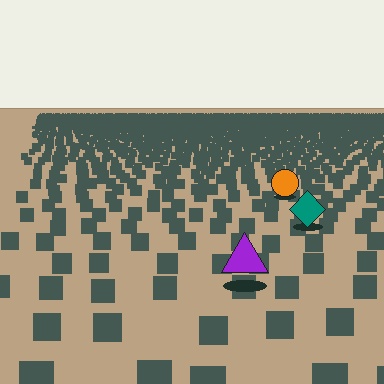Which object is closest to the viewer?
The purple triangle is closest. The texture marks near it are larger and more spread out.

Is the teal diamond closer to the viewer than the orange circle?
Yes. The teal diamond is closer — you can tell from the texture gradient: the ground texture is coarser near it.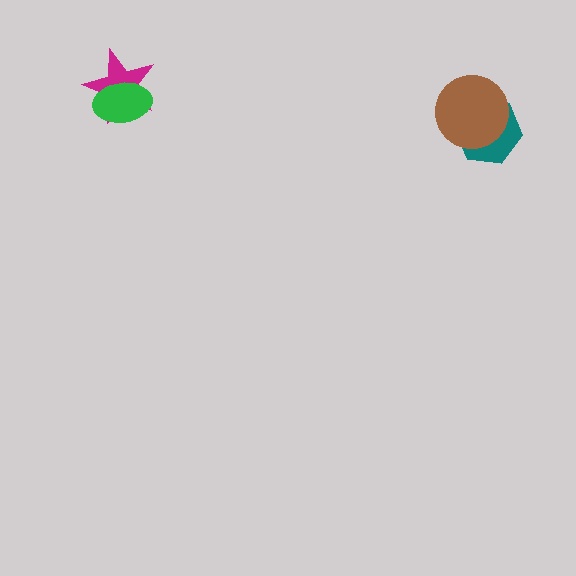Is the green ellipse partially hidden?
No, no other shape covers it.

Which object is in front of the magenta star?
The green ellipse is in front of the magenta star.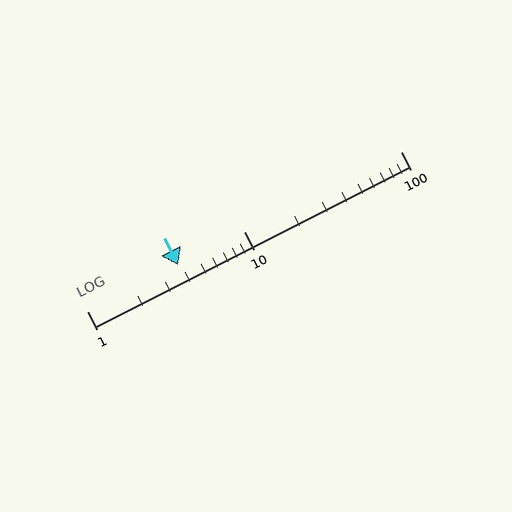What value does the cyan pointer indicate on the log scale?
The pointer indicates approximately 3.8.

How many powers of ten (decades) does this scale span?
The scale spans 2 decades, from 1 to 100.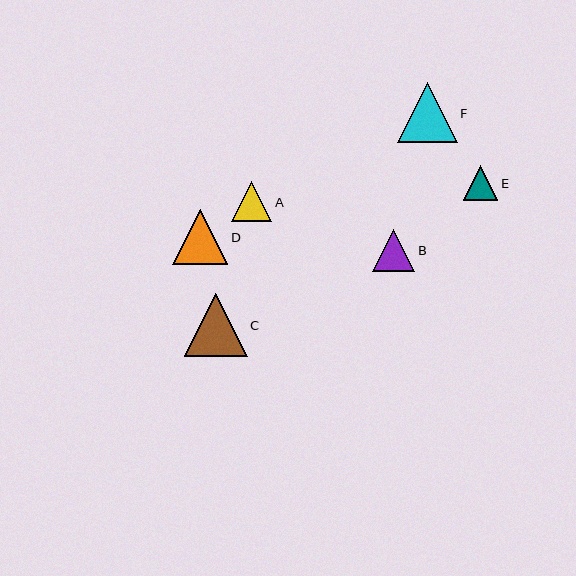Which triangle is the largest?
Triangle C is the largest with a size of approximately 63 pixels.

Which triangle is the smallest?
Triangle E is the smallest with a size of approximately 34 pixels.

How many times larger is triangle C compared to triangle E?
Triangle C is approximately 1.8 times the size of triangle E.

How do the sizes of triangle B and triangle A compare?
Triangle B and triangle A are approximately the same size.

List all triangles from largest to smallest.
From largest to smallest: C, F, D, B, A, E.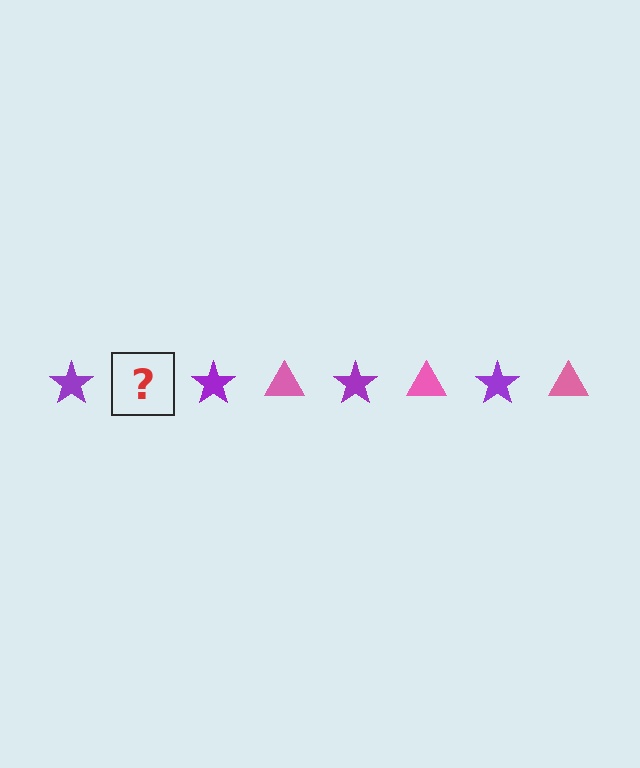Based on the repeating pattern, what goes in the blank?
The blank should be a pink triangle.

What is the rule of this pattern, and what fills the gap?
The rule is that the pattern alternates between purple star and pink triangle. The gap should be filled with a pink triangle.